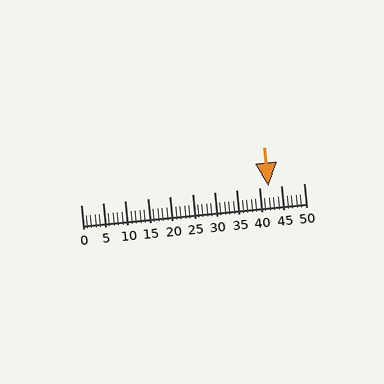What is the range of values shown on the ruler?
The ruler shows values from 0 to 50.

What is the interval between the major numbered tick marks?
The major tick marks are spaced 5 units apart.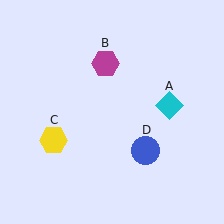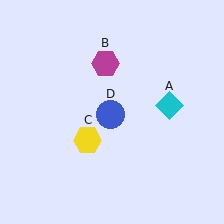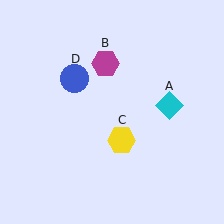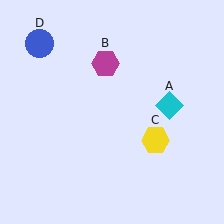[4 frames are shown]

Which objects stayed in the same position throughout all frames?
Cyan diamond (object A) and magenta hexagon (object B) remained stationary.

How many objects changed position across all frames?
2 objects changed position: yellow hexagon (object C), blue circle (object D).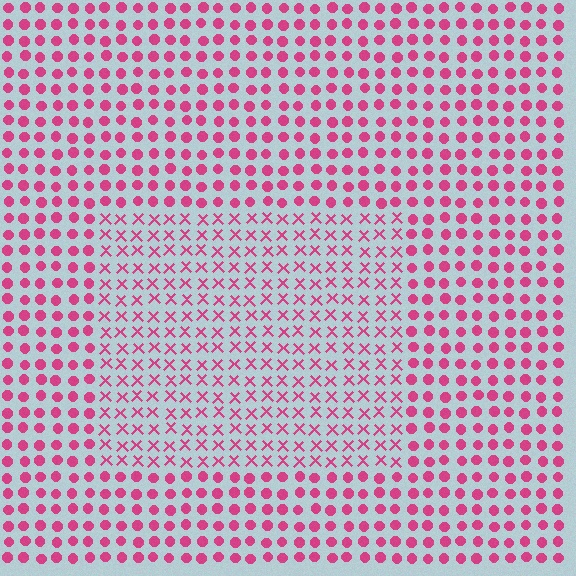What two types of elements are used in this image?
The image uses X marks inside the rectangle region and circles outside it.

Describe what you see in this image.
The image is filled with small magenta elements arranged in a uniform grid. A rectangle-shaped region contains X marks, while the surrounding area contains circles. The boundary is defined purely by the change in element shape.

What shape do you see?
I see a rectangle.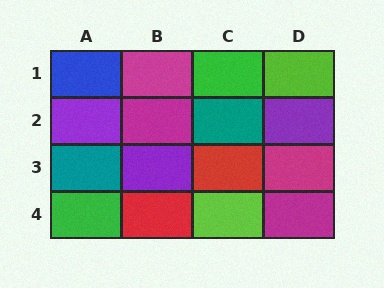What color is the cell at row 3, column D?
Magenta.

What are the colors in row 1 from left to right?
Blue, magenta, green, lime.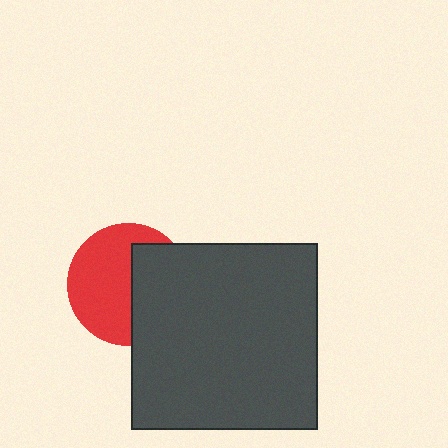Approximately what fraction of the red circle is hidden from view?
Roughly 42% of the red circle is hidden behind the dark gray square.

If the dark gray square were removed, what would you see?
You would see the complete red circle.